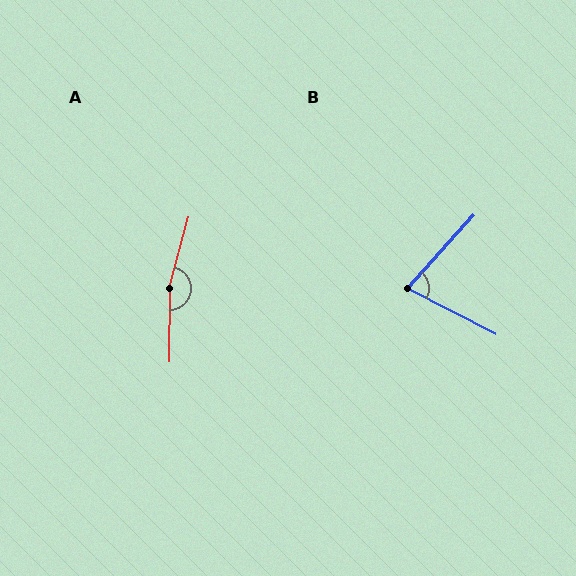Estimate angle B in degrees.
Approximately 75 degrees.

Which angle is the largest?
A, at approximately 165 degrees.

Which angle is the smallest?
B, at approximately 75 degrees.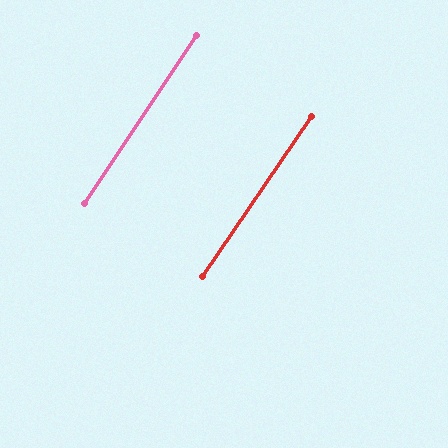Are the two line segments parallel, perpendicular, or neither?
Parallel — their directions differ by only 0.5°.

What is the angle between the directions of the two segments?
Approximately 0 degrees.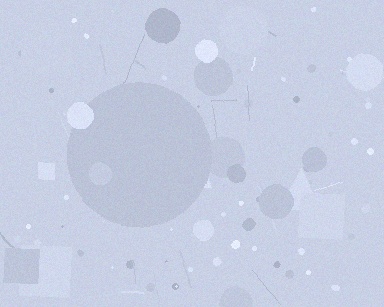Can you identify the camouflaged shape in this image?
The camouflaged shape is a circle.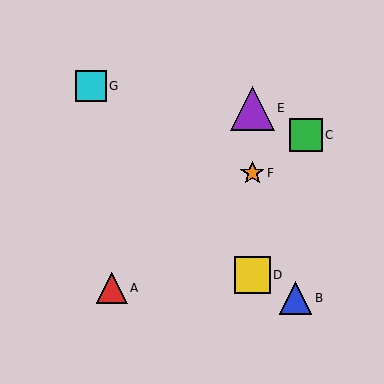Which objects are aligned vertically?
Objects D, E, F are aligned vertically.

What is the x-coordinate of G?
Object G is at x≈91.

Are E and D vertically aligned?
Yes, both are at x≈252.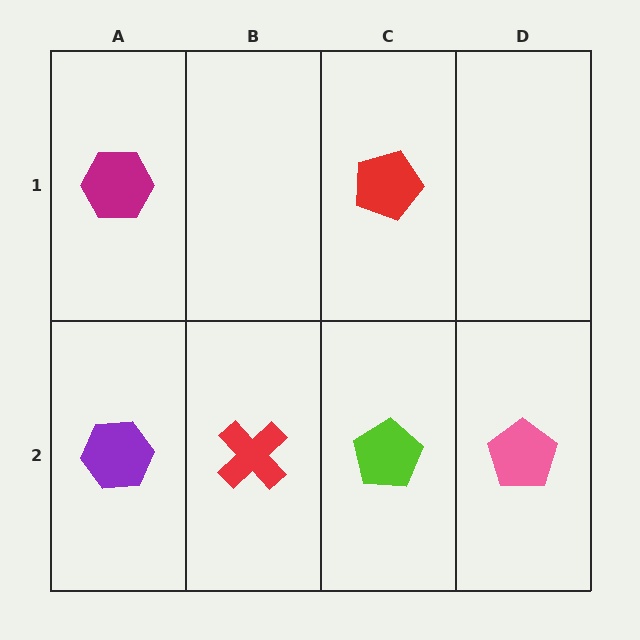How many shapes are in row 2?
4 shapes.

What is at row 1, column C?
A red pentagon.